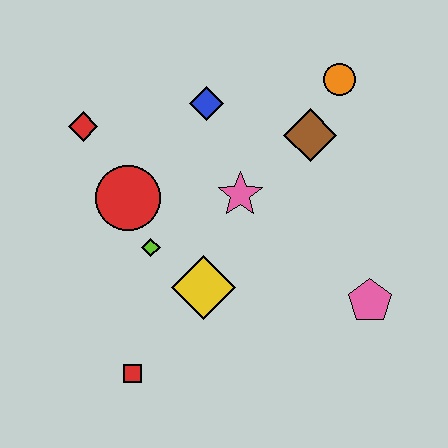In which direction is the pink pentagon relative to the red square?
The pink pentagon is to the right of the red square.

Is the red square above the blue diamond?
No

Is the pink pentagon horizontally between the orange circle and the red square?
No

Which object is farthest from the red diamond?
The pink pentagon is farthest from the red diamond.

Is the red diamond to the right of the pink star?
No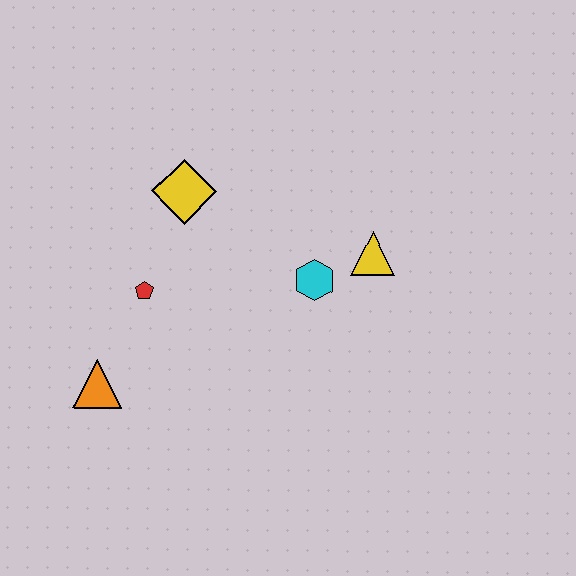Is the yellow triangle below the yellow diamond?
Yes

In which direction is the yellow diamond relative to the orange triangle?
The yellow diamond is above the orange triangle.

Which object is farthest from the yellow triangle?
The orange triangle is farthest from the yellow triangle.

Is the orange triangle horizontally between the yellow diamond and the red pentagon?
No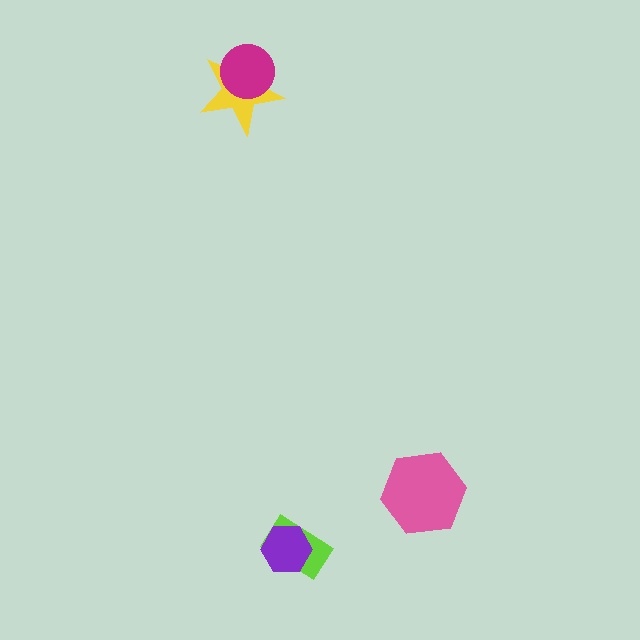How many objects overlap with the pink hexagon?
0 objects overlap with the pink hexagon.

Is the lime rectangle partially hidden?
Yes, it is partially covered by another shape.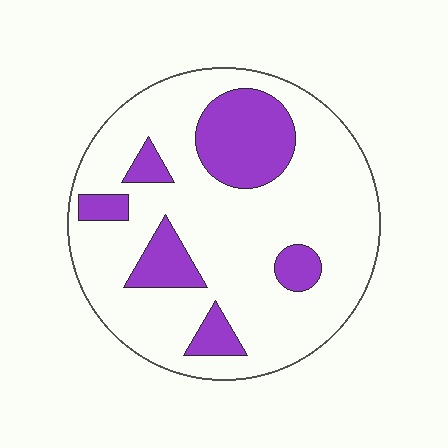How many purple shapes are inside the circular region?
6.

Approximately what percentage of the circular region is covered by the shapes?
Approximately 25%.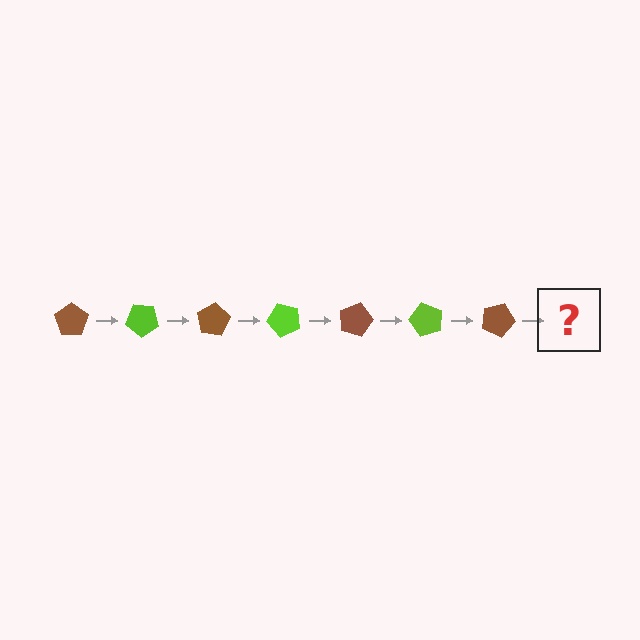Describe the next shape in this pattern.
It should be a lime pentagon, rotated 280 degrees from the start.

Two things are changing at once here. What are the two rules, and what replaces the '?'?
The two rules are that it rotates 40 degrees each step and the color cycles through brown and lime. The '?' should be a lime pentagon, rotated 280 degrees from the start.